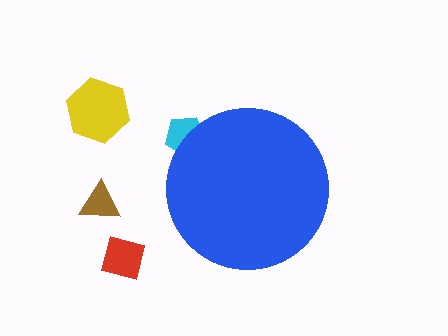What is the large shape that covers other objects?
A blue circle.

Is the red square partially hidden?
No, the red square is fully visible.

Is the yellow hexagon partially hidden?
No, the yellow hexagon is fully visible.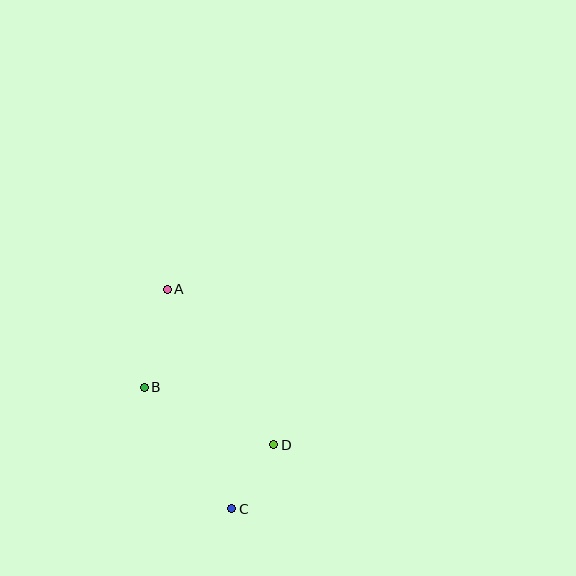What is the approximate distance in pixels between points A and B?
The distance between A and B is approximately 101 pixels.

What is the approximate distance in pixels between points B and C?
The distance between B and C is approximately 150 pixels.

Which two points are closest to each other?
Points C and D are closest to each other.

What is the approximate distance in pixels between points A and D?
The distance between A and D is approximately 188 pixels.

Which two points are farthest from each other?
Points A and C are farthest from each other.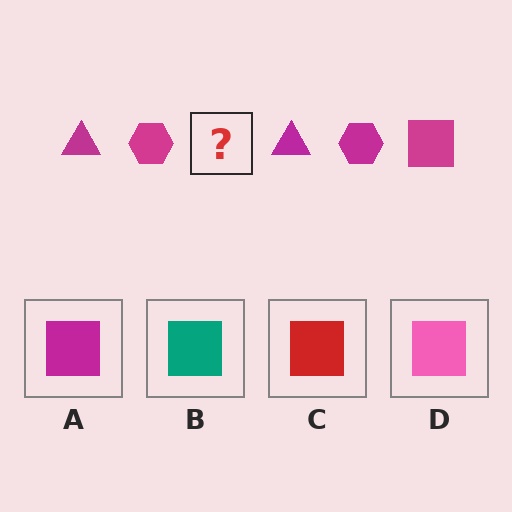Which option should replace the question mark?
Option A.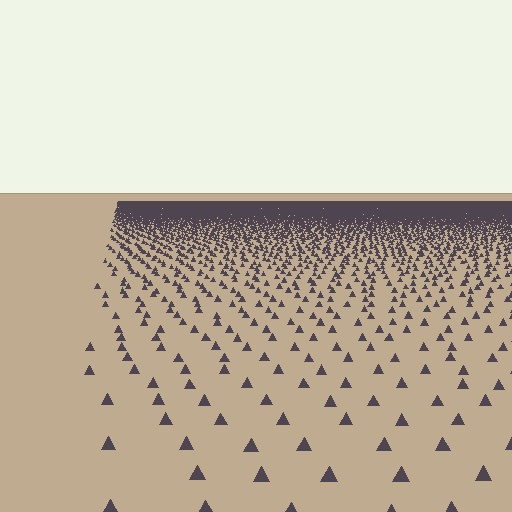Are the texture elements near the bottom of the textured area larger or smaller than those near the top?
Larger. Near the bottom, elements are closer to the viewer and appear at a bigger on-screen size.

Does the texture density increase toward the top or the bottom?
Density increases toward the top.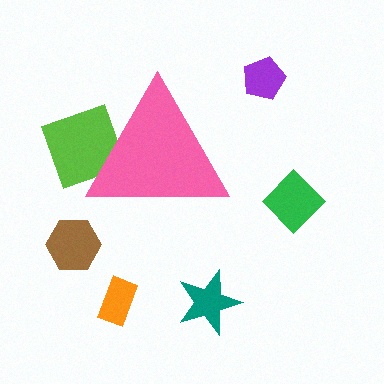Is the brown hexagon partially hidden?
No, the brown hexagon is fully visible.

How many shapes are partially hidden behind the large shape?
1 shape is partially hidden.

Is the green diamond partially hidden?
No, the green diamond is fully visible.